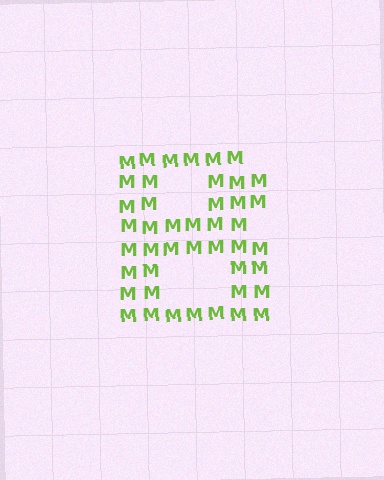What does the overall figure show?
The overall figure shows the letter B.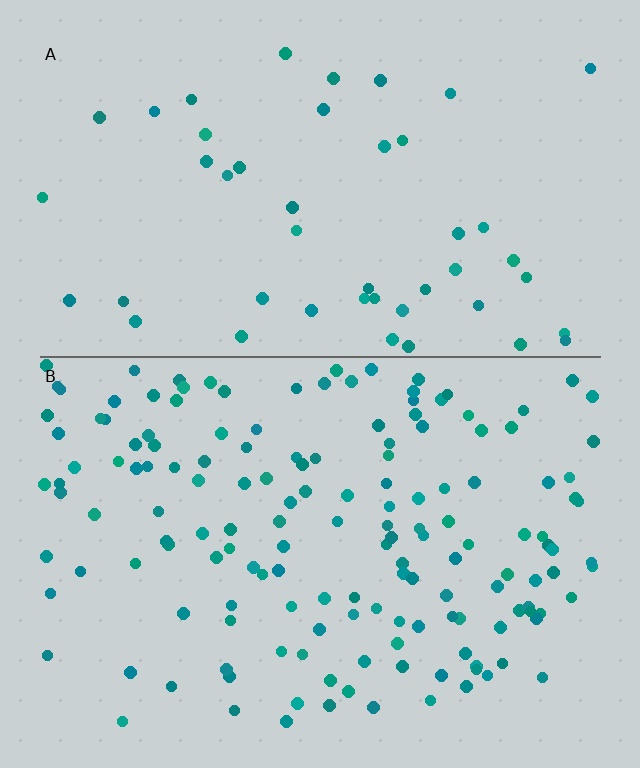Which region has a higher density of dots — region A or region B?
B (the bottom).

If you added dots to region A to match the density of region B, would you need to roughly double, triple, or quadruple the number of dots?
Approximately triple.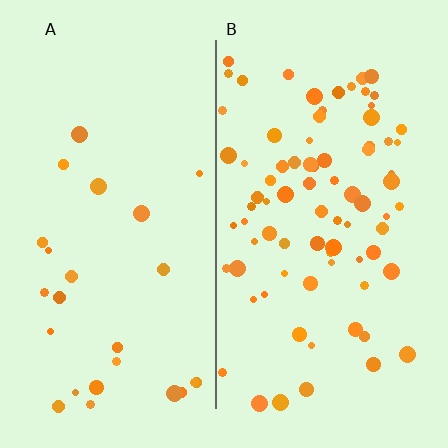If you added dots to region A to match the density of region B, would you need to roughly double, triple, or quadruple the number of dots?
Approximately triple.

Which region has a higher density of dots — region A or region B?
B (the right).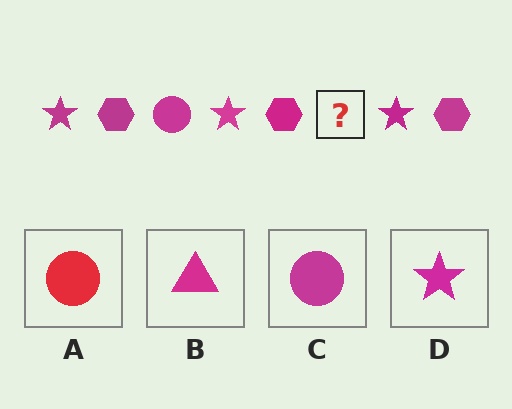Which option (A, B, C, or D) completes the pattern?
C.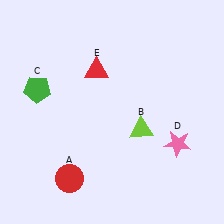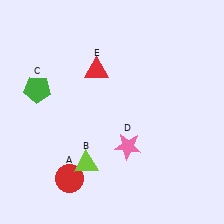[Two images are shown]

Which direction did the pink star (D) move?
The pink star (D) moved left.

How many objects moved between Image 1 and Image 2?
2 objects moved between the two images.